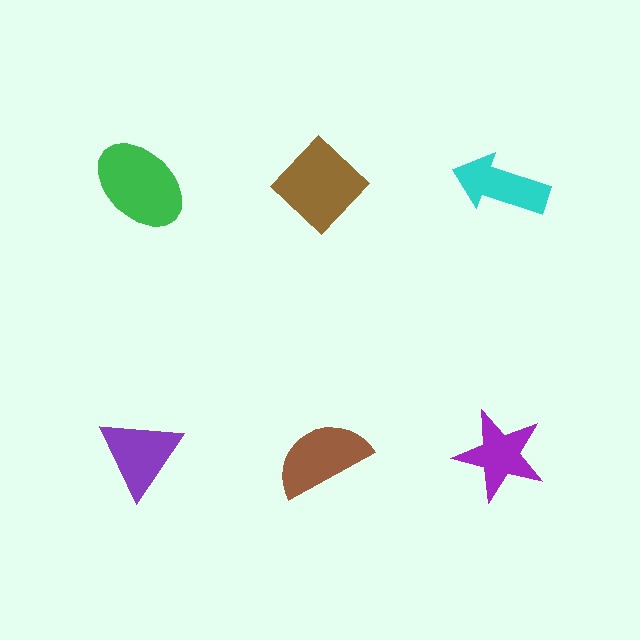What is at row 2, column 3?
A purple star.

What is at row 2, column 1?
A purple triangle.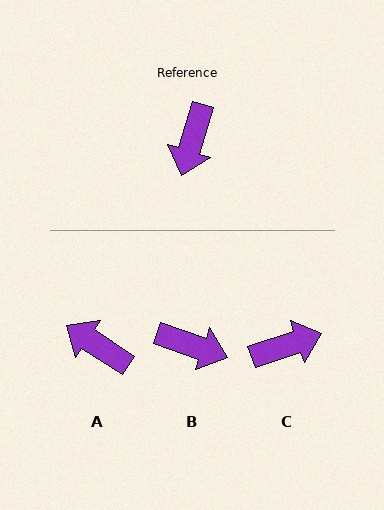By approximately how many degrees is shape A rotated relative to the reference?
Approximately 106 degrees clockwise.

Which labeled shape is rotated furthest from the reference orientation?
C, about 126 degrees away.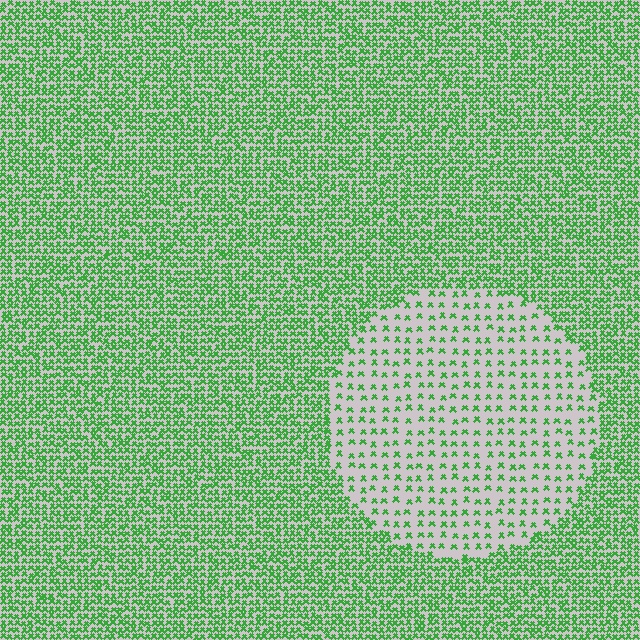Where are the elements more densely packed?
The elements are more densely packed outside the circle boundary.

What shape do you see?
I see a circle.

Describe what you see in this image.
The image contains small green elements arranged at two different densities. A circle-shaped region is visible where the elements are less densely packed than the surrounding area.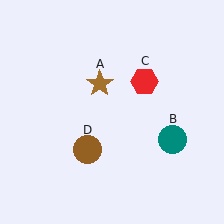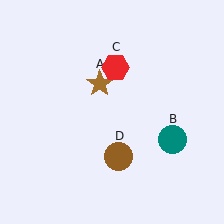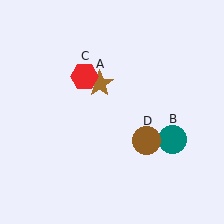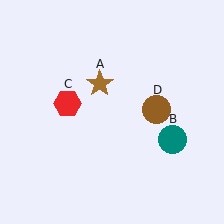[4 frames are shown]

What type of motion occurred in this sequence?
The red hexagon (object C), brown circle (object D) rotated counterclockwise around the center of the scene.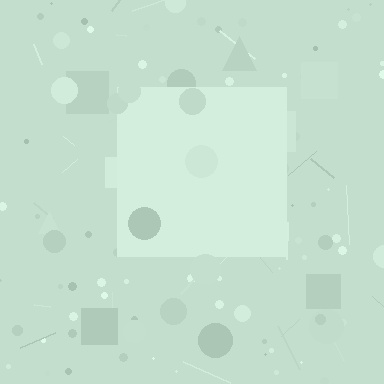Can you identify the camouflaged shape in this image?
The camouflaged shape is a square.